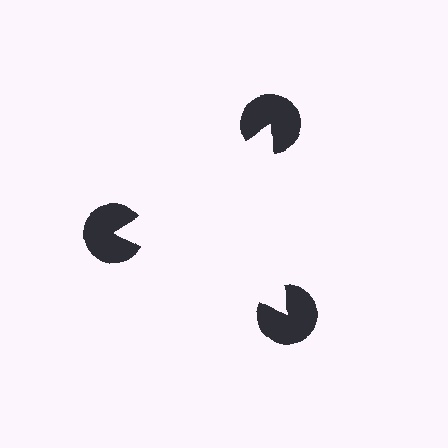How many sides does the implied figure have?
3 sides.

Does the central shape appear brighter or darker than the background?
It typically appears slightly brighter than the background, even though no actual brightness change is drawn.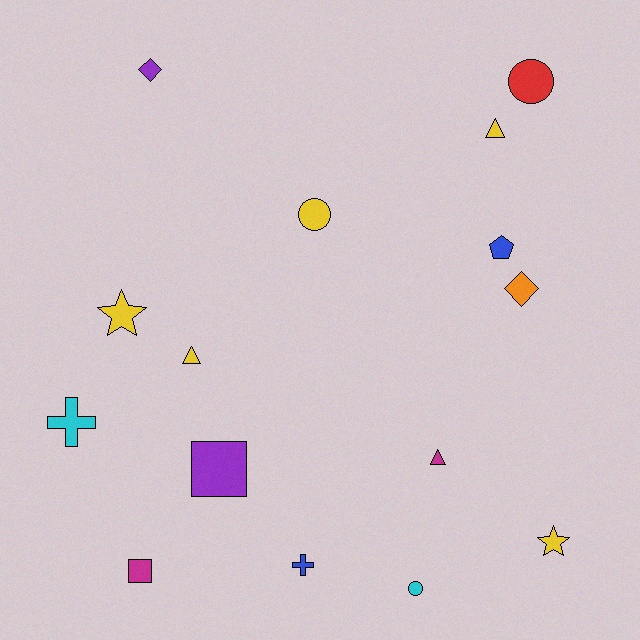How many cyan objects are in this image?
There are 2 cyan objects.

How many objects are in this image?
There are 15 objects.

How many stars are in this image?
There are 2 stars.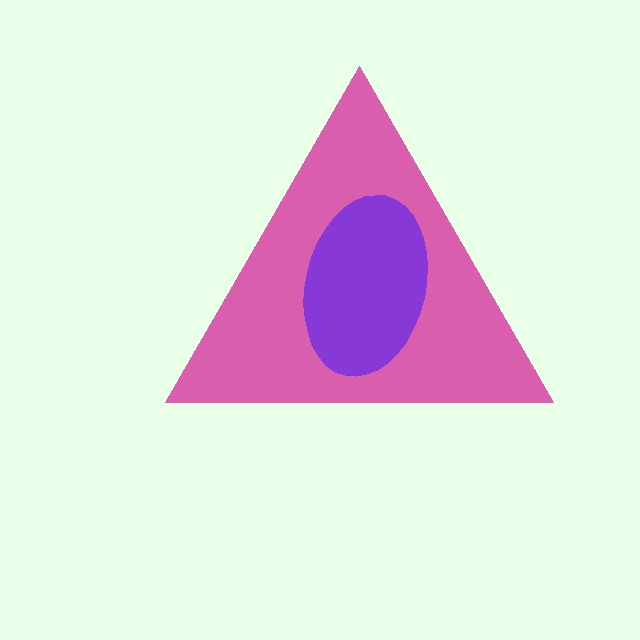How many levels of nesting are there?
2.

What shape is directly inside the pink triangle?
The purple ellipse.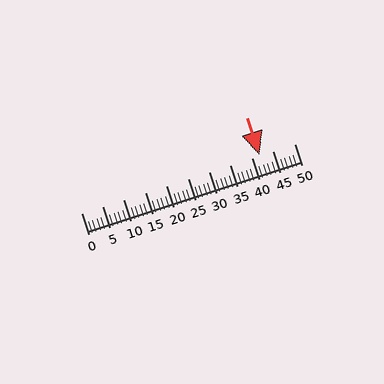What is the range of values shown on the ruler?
The ruler shows values from 0 to 50.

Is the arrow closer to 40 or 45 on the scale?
The arrow is closer to 40.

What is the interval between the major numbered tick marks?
The major tick marks are spaced 5 units apart.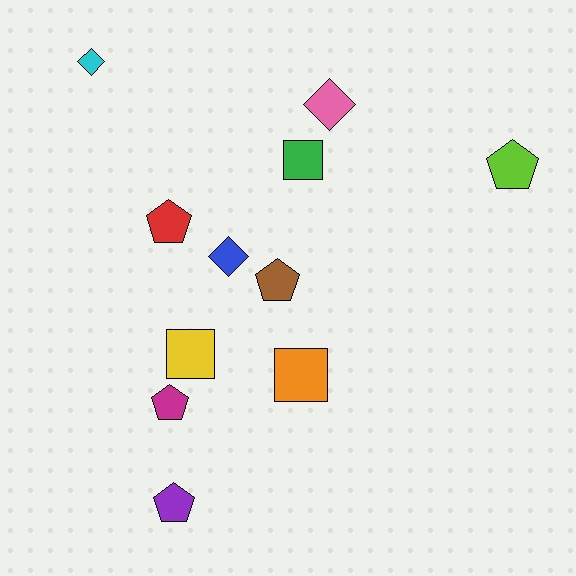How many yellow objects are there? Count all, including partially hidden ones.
There is 1 yellow object.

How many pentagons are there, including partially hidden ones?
There are 5 pentagons.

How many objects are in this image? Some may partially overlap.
There are 11 objects.